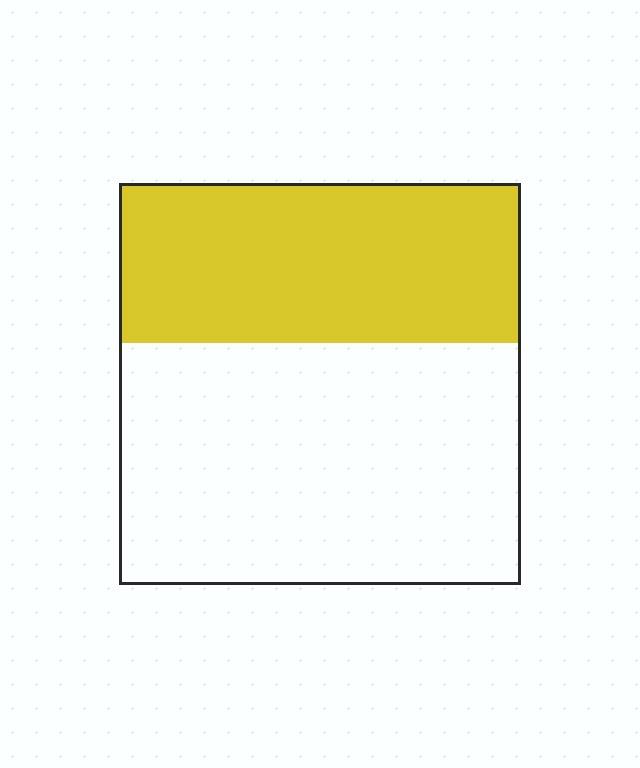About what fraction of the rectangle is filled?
About two fifths (2/5).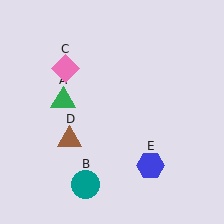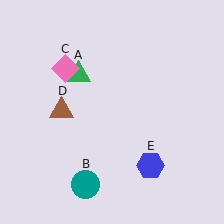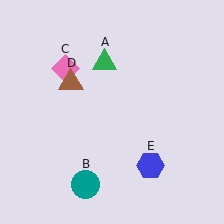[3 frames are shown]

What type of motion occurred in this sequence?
The green triangle (object A), brown triangle (object D) rotated clockwise around the center of the scene.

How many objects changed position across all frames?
2 objects changed position: green triangle (object A), brown triangle (object D).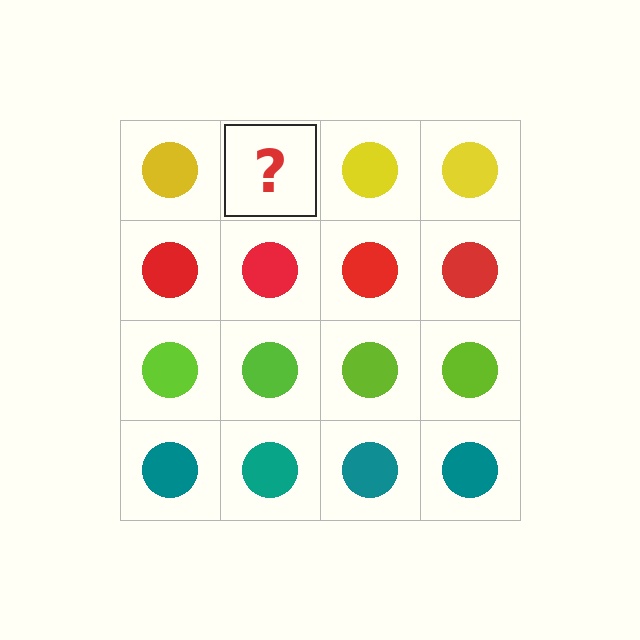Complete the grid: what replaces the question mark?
The question mark should be replaced with a yellow circle.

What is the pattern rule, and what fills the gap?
The rule is that each row has a consistent color. The gap should be filled with a yellow circle.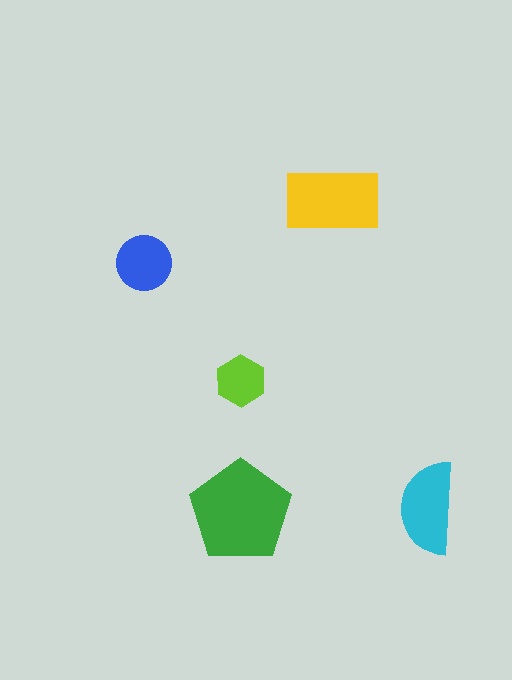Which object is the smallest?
The lime hexagon.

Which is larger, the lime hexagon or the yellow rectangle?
The yellow rectangle.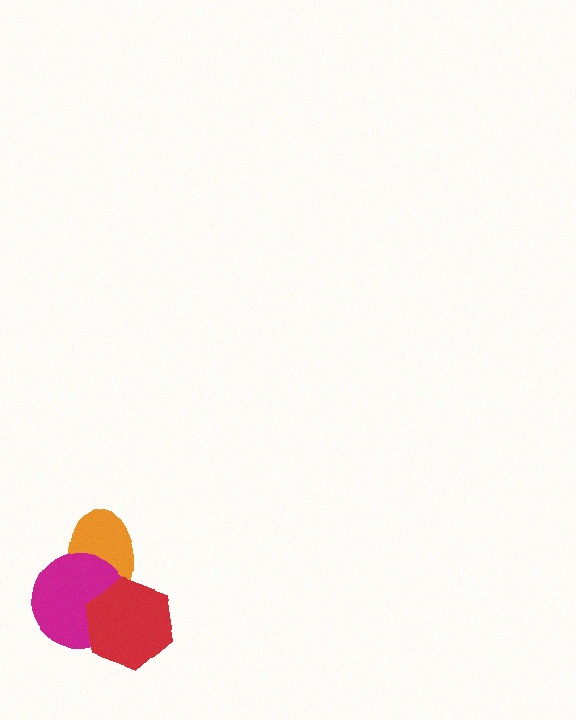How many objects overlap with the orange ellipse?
2 objects overlap with the orange ellipse.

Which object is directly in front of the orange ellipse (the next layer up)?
The magenta circle is directly in front of the orange ellipse.